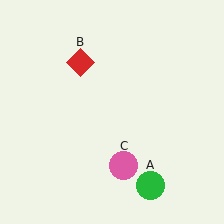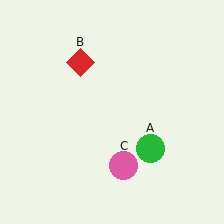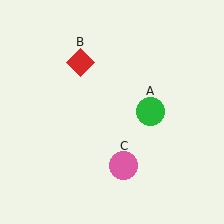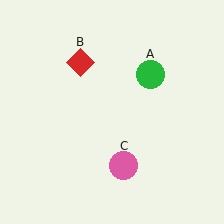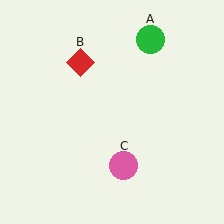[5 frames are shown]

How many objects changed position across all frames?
1 object changed position: green circle (object A).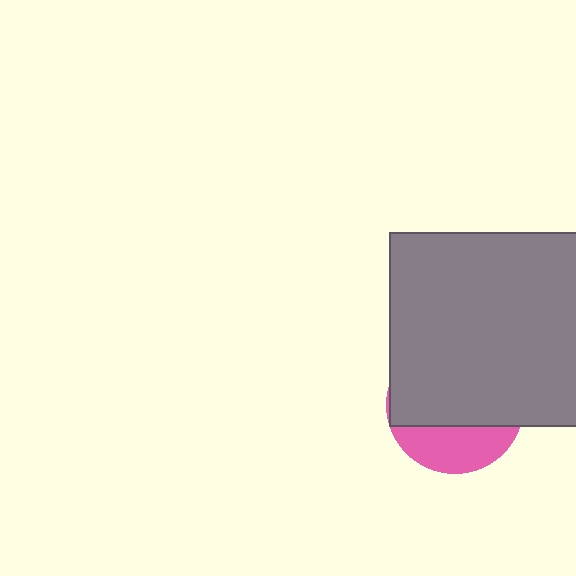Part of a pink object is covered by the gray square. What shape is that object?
It is a circle.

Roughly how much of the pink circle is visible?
A small part of it is visible (roughly 30%).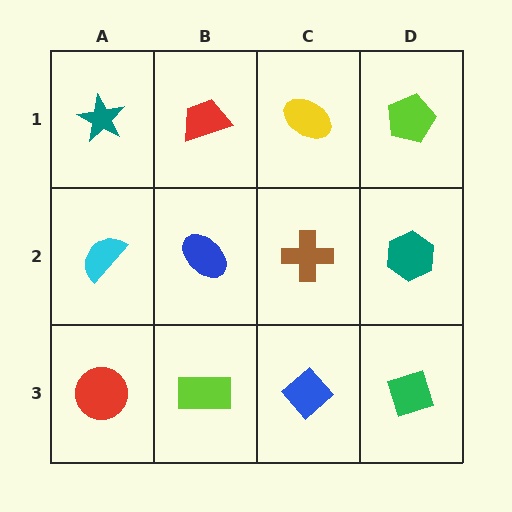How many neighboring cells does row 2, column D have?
3.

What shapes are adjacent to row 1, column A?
A cyan semicircle (row 2, column A), a red trapezoid (row 1, column B).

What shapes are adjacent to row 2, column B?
A red trapezoid (row 1, column B), a lime rectangle (row 3, column B), a cyan semicircle (row 2, column A), a brown cross (row 2, column C).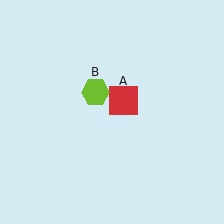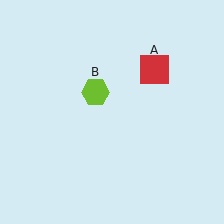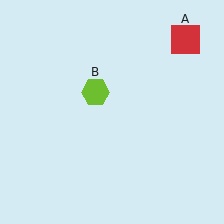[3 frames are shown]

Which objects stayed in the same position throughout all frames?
Lime hexagon (object B) remained stationary.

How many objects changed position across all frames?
1 object changed position: red square (object A).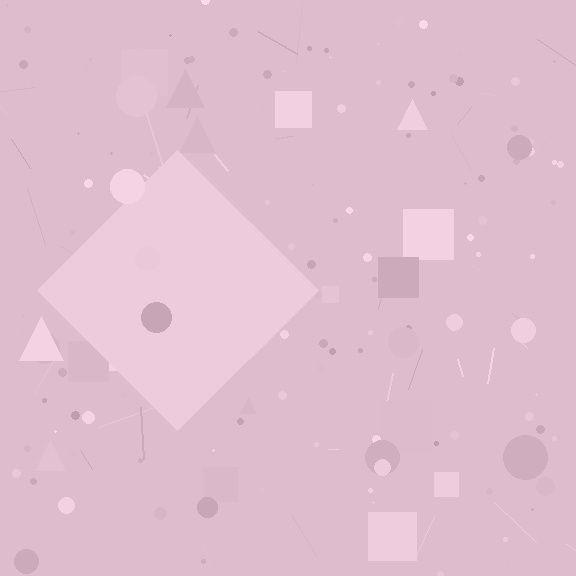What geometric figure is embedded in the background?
A diamond is embedded in the background.